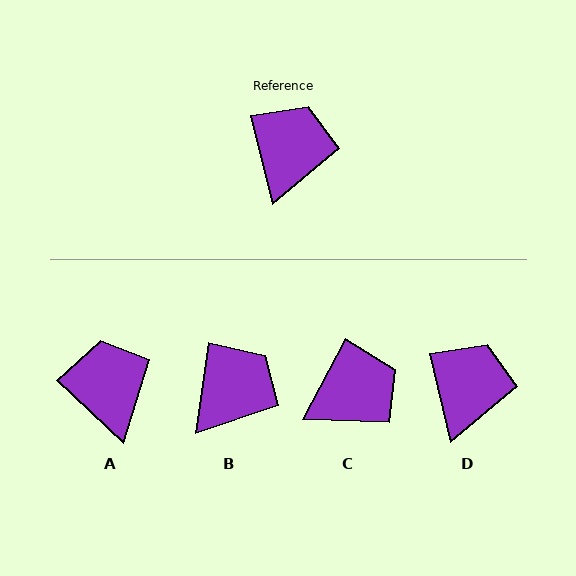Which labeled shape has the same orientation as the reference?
D.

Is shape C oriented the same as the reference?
No, it is off by about 41 degrees.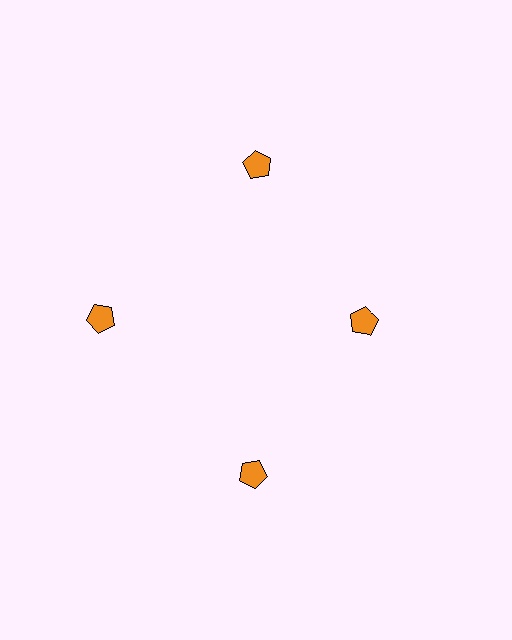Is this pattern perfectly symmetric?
No. The 4 orange pentagons are arranged in a ring, but one element near the 3 o'clock position is pulled inward toward the center, breaking the 4-fold rotational symmetry.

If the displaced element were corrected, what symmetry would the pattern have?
It would have 4-fold rotational symmetry — the pattern would map onto itself every 90 degrees.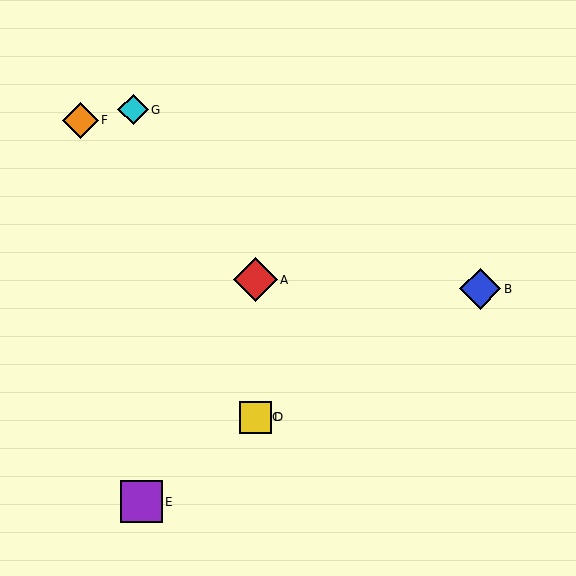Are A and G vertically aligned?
No, A is at x≈255 and G is at x≈133.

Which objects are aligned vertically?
Objects A, C, D are aligned vertically.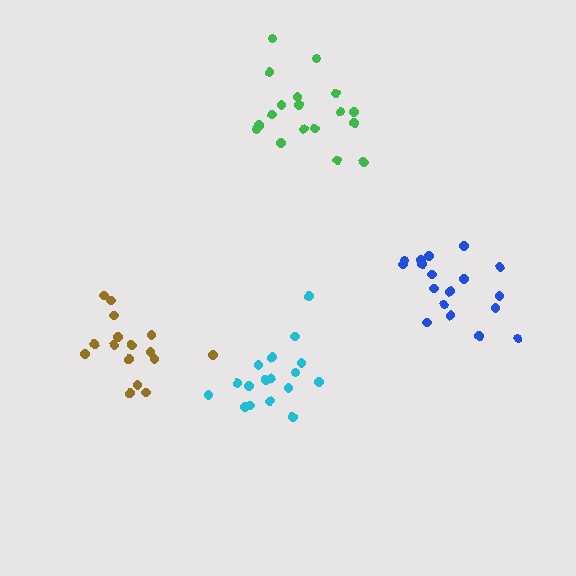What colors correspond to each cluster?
The clusters are colored: blue, brown, cyan, green.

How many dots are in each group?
Group 1: 18 dots, Group 2: 16 dots, Group 3: 17 dots, Group 4: 18 dots (69 total).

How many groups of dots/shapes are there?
There are 4 groups.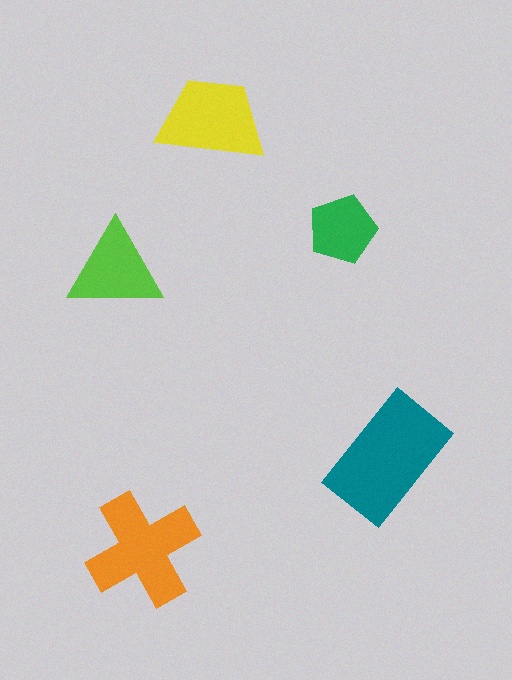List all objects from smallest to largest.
The green pentagon, the lime triangle, the yellow trapezoid, the orange cross, the teal rectangle.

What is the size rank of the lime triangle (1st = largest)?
4th.